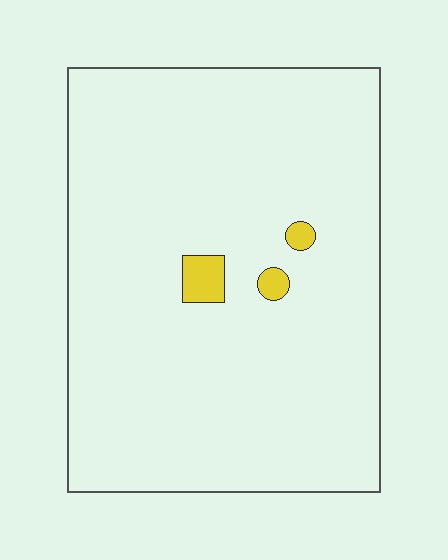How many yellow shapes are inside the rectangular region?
3.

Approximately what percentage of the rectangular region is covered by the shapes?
Approximately 5%.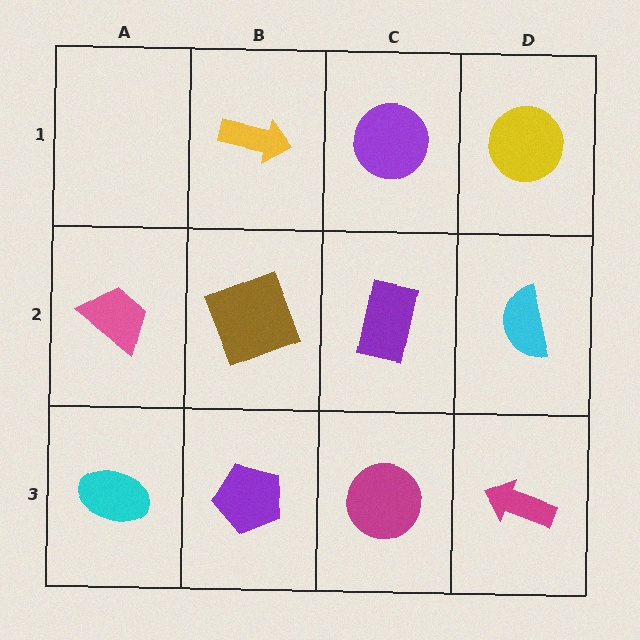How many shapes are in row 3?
4 shapes.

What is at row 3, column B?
A purple pentagon.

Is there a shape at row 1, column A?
No, that cell is empty.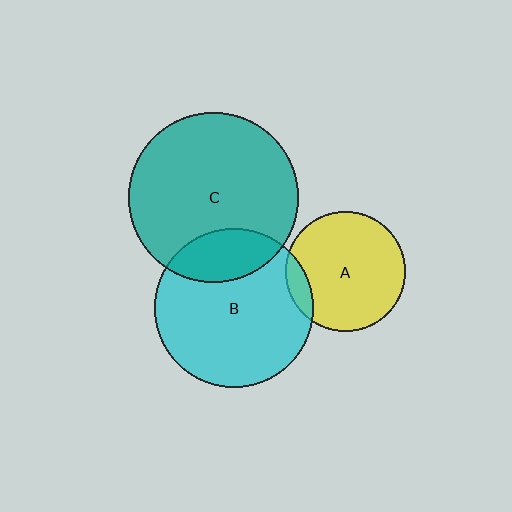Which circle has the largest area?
Circle C (teal).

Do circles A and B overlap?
Yes.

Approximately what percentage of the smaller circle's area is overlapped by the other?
Approximately 10%.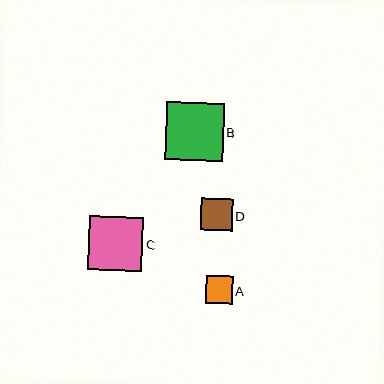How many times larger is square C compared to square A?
Square C is approximately 2.0 times the size of square A.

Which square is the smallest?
Square A is the smallest with a size of approximately 27 pixels.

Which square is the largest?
Square B is the largest with a size of approximately 58 pixels.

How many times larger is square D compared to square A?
Square D is approximately 1.2 times the size of square A.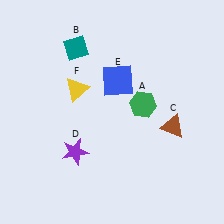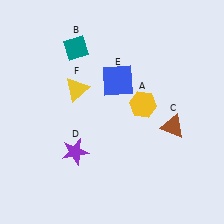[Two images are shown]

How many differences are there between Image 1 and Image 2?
There is 1 difference between the two images.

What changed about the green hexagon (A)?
In Image 1, A is green. In Image 2, it changed to yellow.